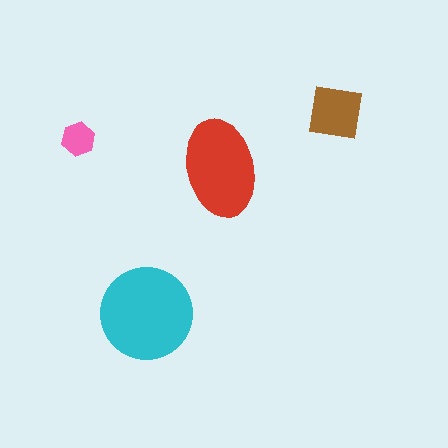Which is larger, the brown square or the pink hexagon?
The brown square.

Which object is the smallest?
The pink hexagon.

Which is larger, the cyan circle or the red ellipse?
The cyan circle.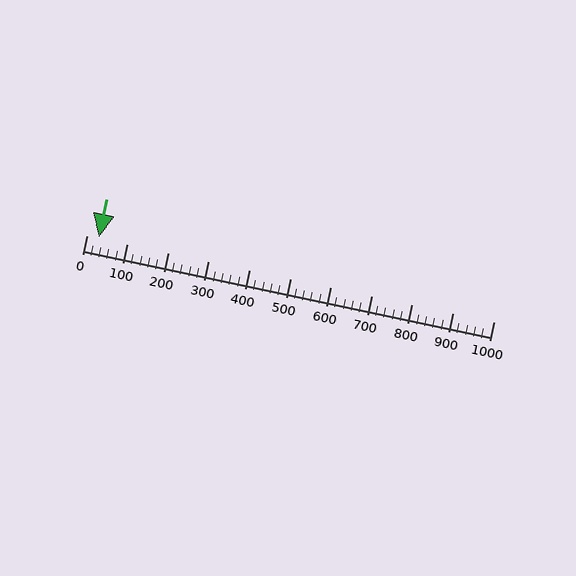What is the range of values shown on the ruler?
The ruler shows values from 0 to 1000.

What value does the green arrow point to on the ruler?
The green arrow points to approximately 31.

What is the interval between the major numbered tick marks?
The major tick marks are spaced 100 units apart.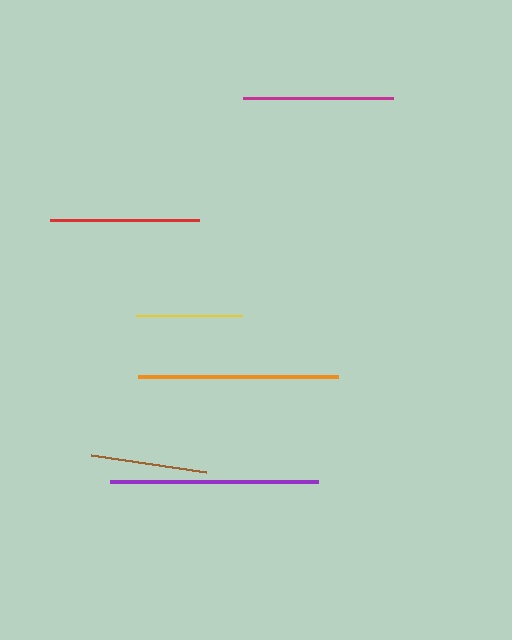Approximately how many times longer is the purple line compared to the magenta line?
The purple line is approximately 1.4 times the length of the magenta line.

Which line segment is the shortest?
The yellow line is the shortest at approximately 105 pixels.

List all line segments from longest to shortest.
From longest to shortest: purple, orange, magenta, red, brown, yellow.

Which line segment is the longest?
The purple line is the longest at approximately 208 pixels.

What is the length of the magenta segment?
The magenta segment is approximately 149 pixels long.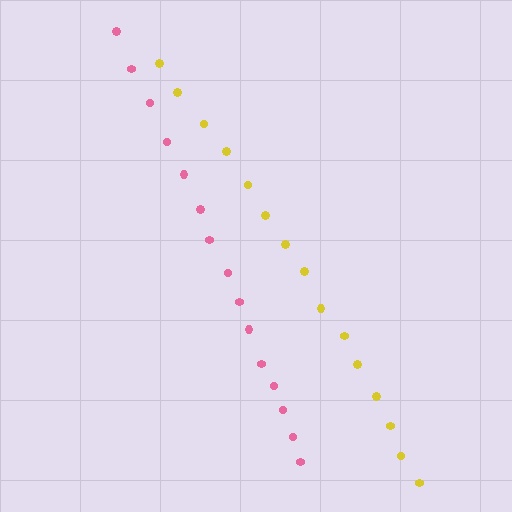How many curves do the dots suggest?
There are 2 distinct paths.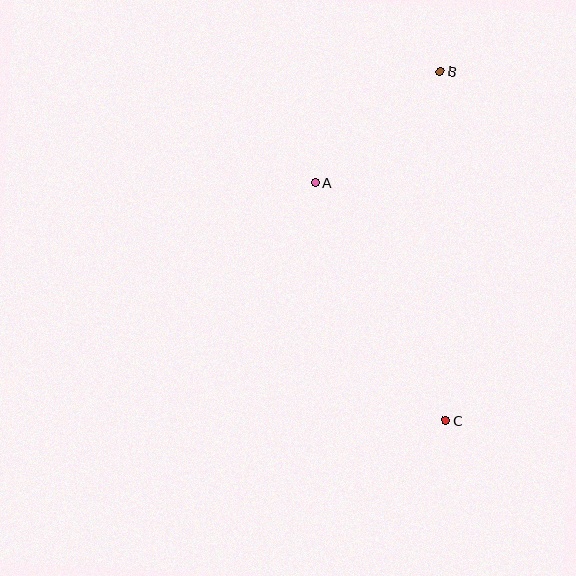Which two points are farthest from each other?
Points B and C are farthest from each other.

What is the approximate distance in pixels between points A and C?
The distance between A and C is approximately 271 pixels.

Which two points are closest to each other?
Points A and B are closest to each other.